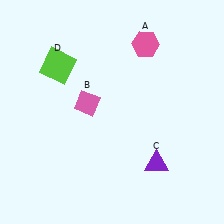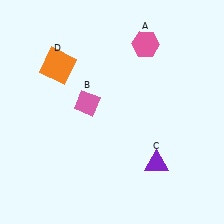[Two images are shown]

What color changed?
The square (D) changed from lime in Image 1 to orange in Image 2.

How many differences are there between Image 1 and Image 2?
There is 1 difference between the two images.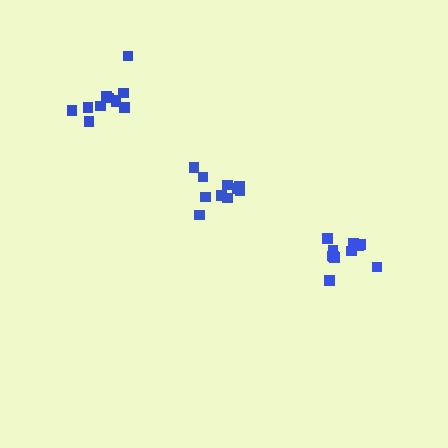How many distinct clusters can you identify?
There are 3 distinct clusters.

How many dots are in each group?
Group 1: 10 dots, Group 2: 11 dots, Group 3: 11 dots (32 total).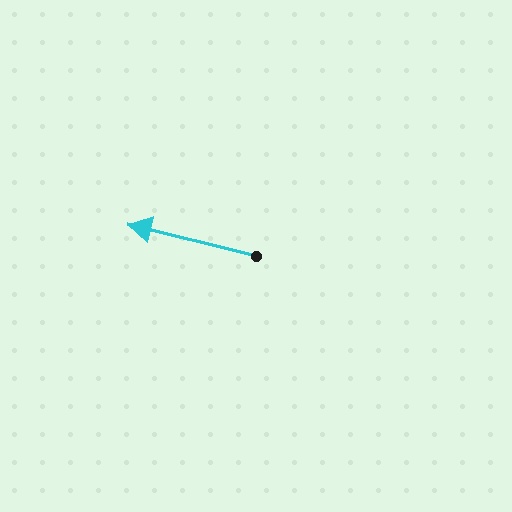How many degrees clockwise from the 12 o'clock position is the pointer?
Approximately 284 degrees.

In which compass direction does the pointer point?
West.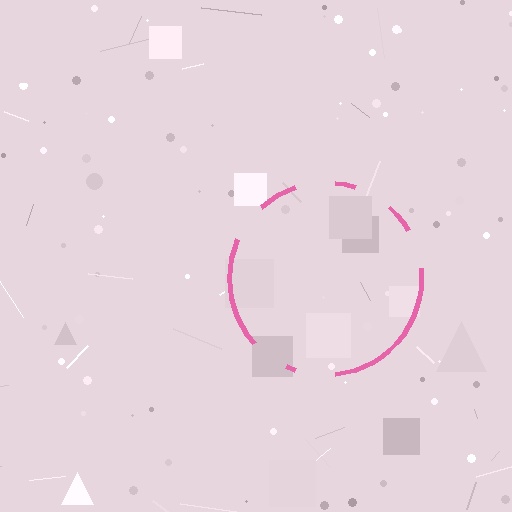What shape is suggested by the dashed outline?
The dashed outline suggests a circle.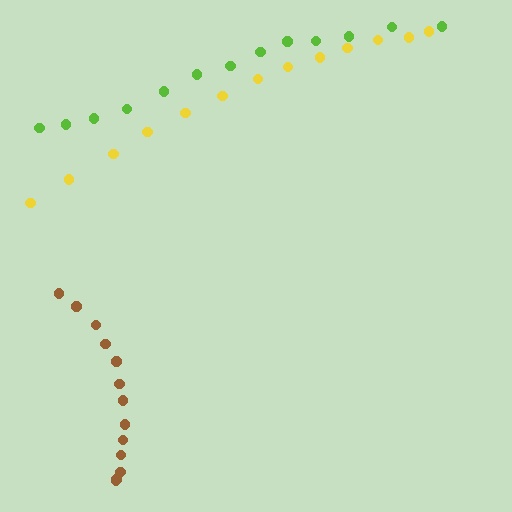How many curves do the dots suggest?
There are 3 distinct paths.